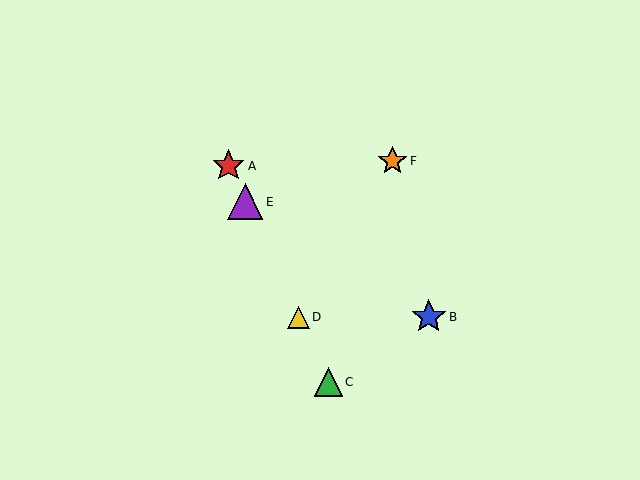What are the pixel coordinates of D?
Object D is at (299, 317).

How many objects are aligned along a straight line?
4 objects (A, C, D, E) are aligned along a straight line.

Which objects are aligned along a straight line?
Objects A, C, D, E are aligned along a straight line.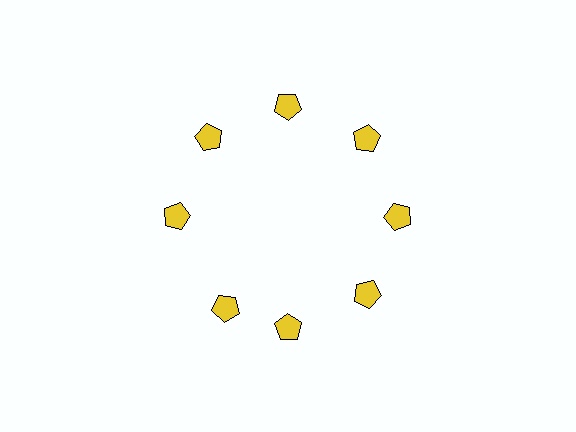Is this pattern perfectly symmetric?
No. The 8 yellow pentagons are arranged in a ring, but one element near the 8 o'clock position is rotated out of alignment along the ring, breaking the 8-fold rotational symmetry.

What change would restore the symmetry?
The symmetry would be restored by rotating it back into even spacing with its neighbors so that all 8 pentagons sit at equal angles and equal distance from the center.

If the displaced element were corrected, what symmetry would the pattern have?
It would have 8-fold rotational symmetry — the pattern would map onto itself every 45 degrees.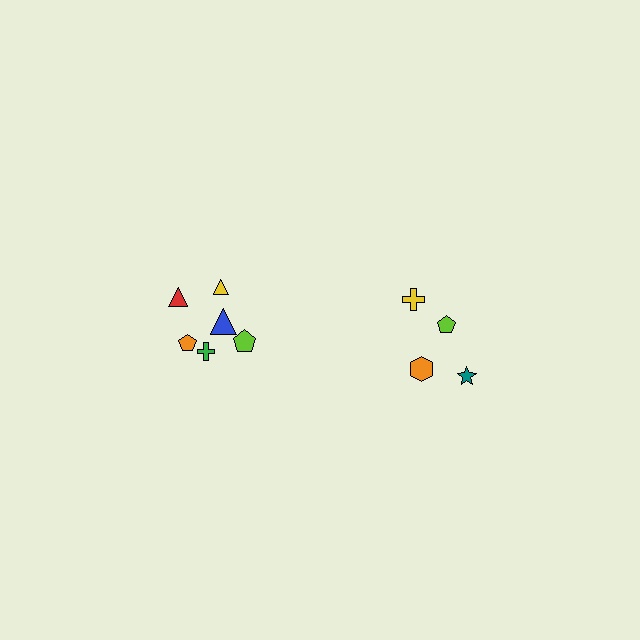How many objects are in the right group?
There are 4 objects.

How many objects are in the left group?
There are 6 objects.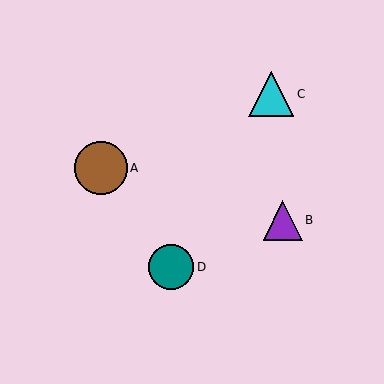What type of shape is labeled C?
Shape C is a cyan triangle.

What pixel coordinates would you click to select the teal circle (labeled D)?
Click at (171, 267) to select the teal circle D.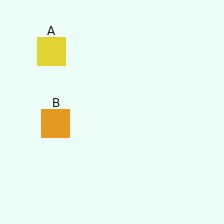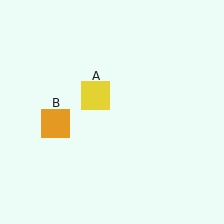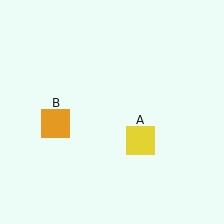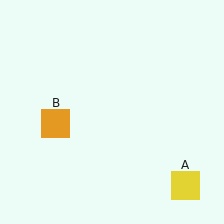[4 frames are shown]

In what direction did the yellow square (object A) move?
The yellow square (object A) moved down and to the right.